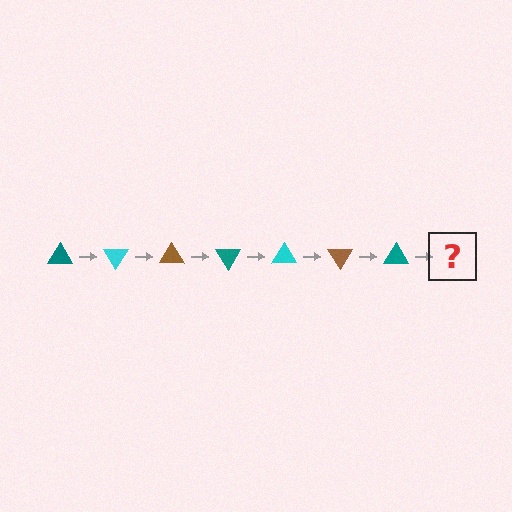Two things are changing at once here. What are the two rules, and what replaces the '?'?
The two rules are that it rotates 60 degrees each step and the color cycles through teal, cyan, and brown. The '?' should be a cyan triangle, rotated 420 degrees from the start.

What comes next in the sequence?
The next element should be a cyan triangle, rotated 420 degrees from the start.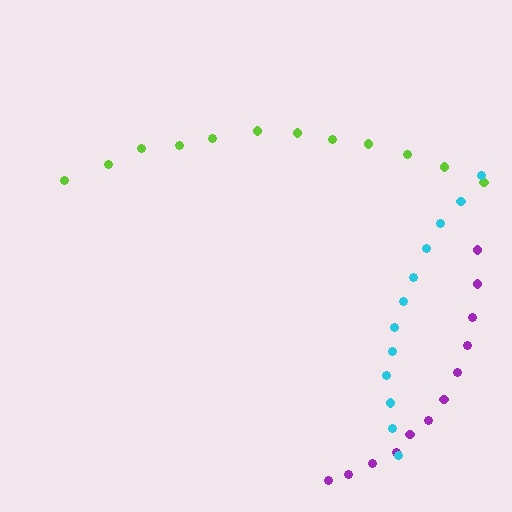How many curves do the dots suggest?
There are 3 distinct paths.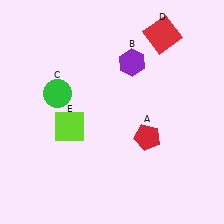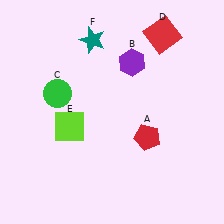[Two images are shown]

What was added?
A teal star (F) was added in Image 2.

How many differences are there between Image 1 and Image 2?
There is 1 difference between the two images.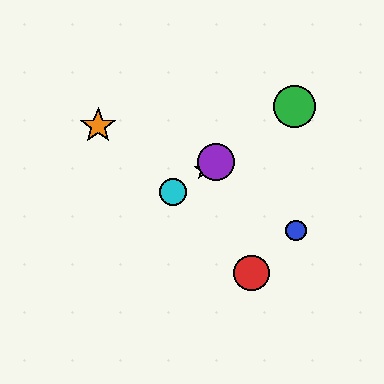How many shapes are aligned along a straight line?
4 shapes (the green circle, the yellow star, the purple circle, the cyan circle) are aligned along a straight line.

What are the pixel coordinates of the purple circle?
The purple circle is at (216, 162).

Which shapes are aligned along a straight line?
The green circle, the yellow star, the purple circle, the cyan circle are aligned along a straight line.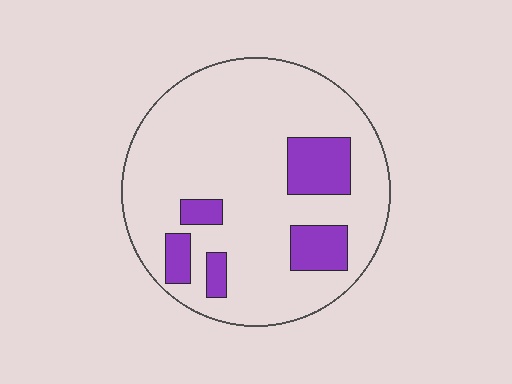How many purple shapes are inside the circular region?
5.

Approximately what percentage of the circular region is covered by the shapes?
Approximately 15%.